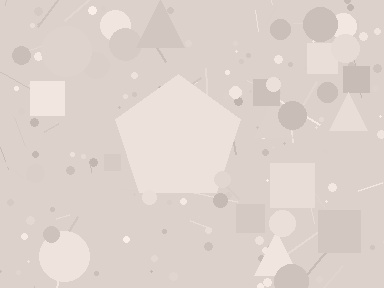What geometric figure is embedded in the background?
A pentagon is embedded in the background.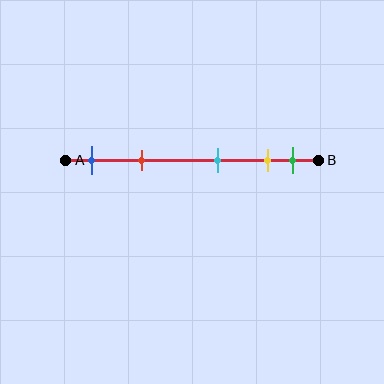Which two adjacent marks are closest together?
The yellow and green marks are the closest adjacent pair.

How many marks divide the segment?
There are 5 marks dividing the segment.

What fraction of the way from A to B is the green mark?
The green mark is approximately 90% (0.9) of the way from A to B.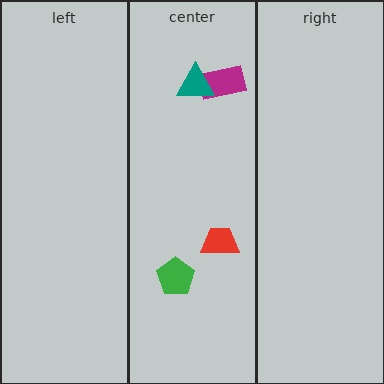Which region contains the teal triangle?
The center region.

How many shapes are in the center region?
4.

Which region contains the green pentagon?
The center region.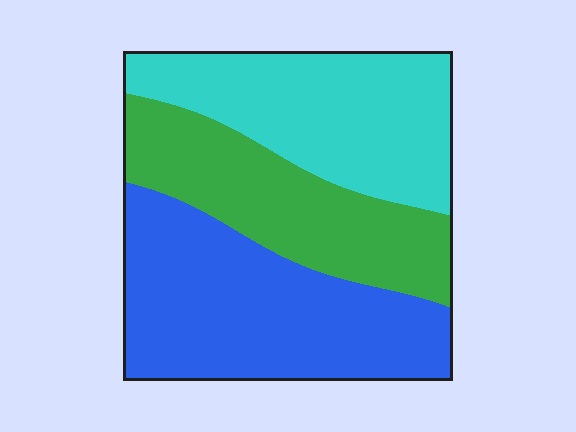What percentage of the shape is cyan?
Cyan covers around 30% of the shape.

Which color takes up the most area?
Blue, at roughly 40%.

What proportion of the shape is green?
Green covers roughly 30% of the shape.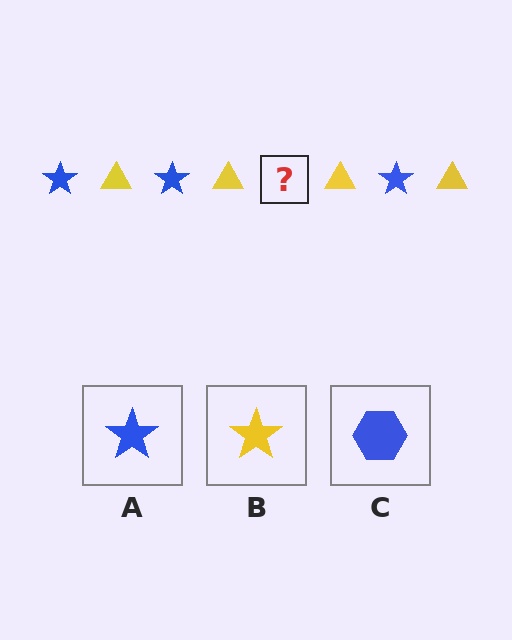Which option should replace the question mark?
Option A.